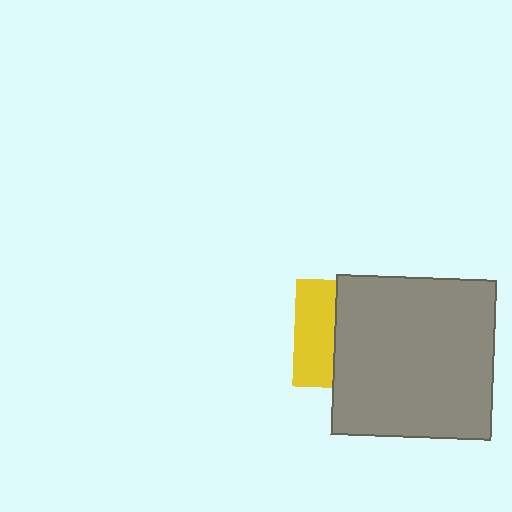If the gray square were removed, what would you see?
You would see the complete yellow square.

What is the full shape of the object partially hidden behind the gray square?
The partially hidden object is a yellow square.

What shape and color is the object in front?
The object in front is a gray square.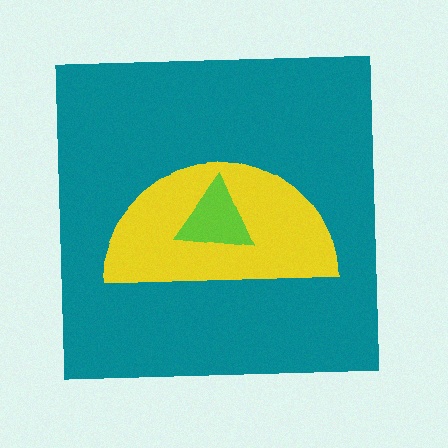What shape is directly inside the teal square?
The yellow semicircle.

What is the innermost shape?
The lime triangle.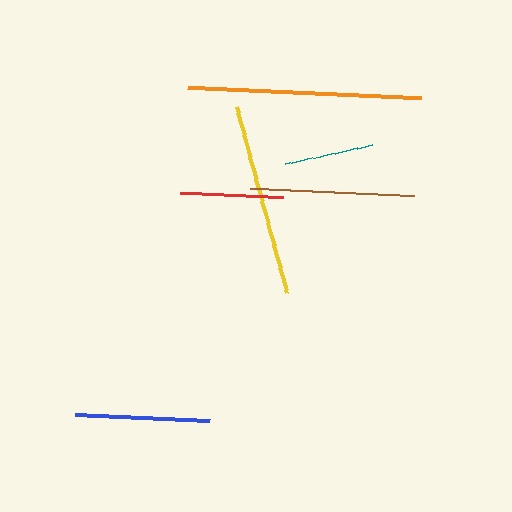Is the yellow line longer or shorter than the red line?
The yellow line is longer than the red line.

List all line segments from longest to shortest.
From longest to shortest: orange, yellow, brown, blue, red, teal.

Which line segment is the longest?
The orange line is the longest at approximately 234 pixels.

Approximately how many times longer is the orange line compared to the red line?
The orange line is approximately 2.3 times the length of the red line.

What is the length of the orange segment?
The orange segment is approximately 234 pixels long.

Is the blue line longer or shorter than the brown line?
The brown line is longer than the blue line.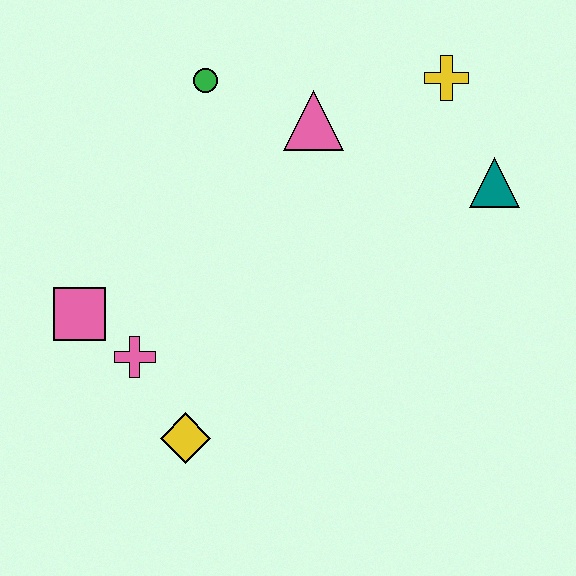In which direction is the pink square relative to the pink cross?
The pink square is to the left of the pink cross.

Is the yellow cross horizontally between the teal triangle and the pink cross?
Yes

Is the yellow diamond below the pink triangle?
Yes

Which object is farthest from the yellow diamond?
The yellow cross is farthest from the yellow diamond.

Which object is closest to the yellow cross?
The teal triangle is closest to the yellow cross.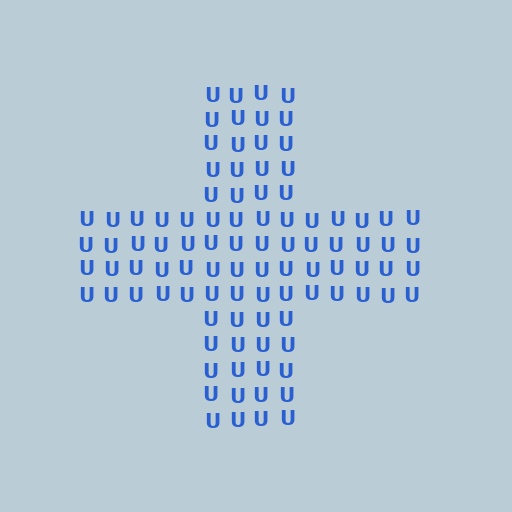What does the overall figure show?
The overall figure shows a cross.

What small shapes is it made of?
It is made of small letter U's.